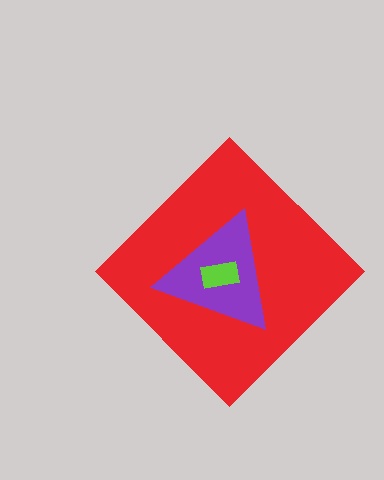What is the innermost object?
The lime rectangle.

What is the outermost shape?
The red diamond.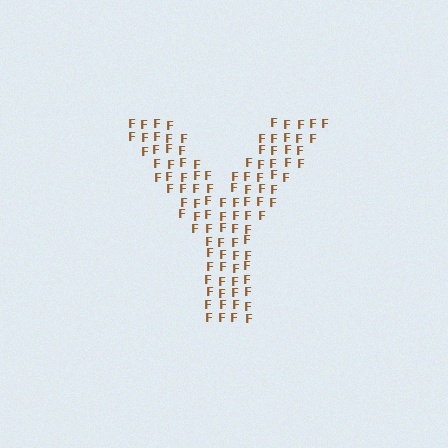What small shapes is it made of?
It is made of small letter F's.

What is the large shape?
The large shape is the letter Y.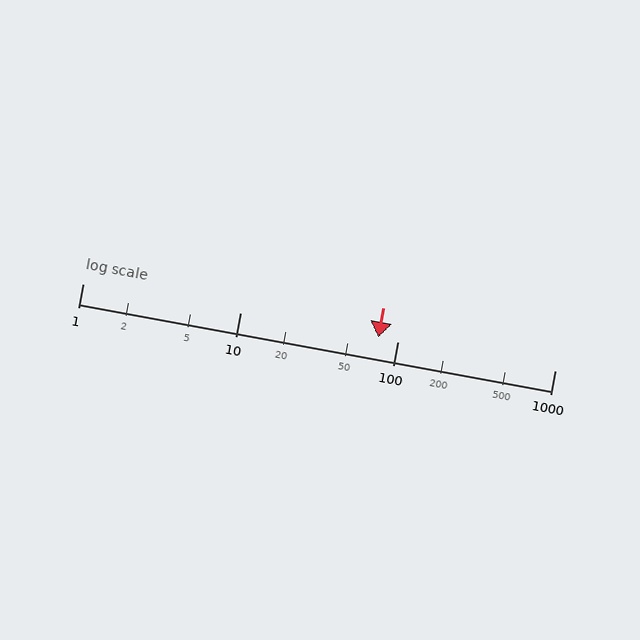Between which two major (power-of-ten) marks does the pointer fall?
The pointer is between 10 and 100.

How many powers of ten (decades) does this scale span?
The scale spans 3 decades, from 1 to 1000.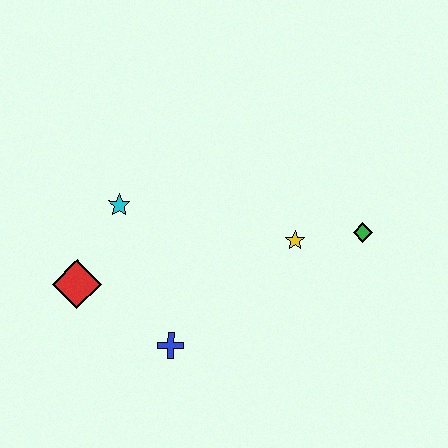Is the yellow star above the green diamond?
No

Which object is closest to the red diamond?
The cyan star is closest to the red diamond.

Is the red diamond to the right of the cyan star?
No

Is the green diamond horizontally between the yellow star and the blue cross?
No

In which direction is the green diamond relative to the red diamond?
The green diamond is to the right of the red diamond.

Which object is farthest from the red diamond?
The green diamond is farthest from the red diamond.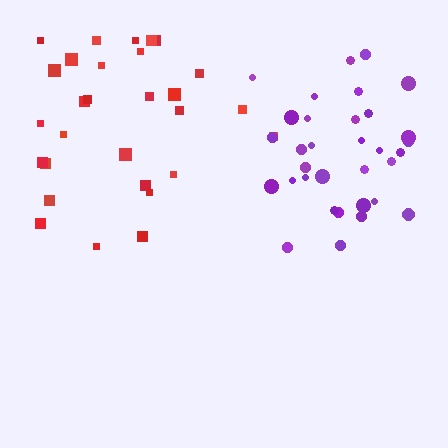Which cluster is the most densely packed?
Purple.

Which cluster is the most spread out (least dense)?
Red.